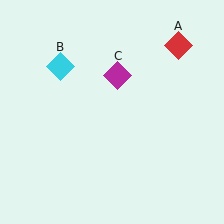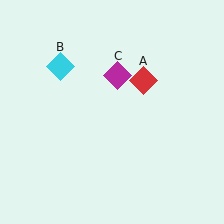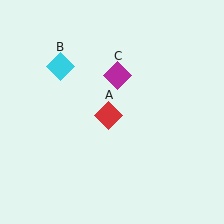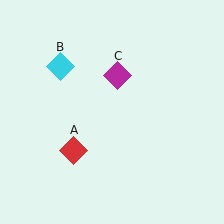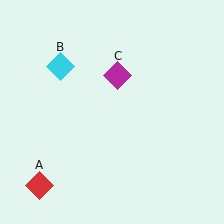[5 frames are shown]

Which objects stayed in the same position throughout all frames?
Cyan diamond (object B) and magenta diamond (object C) remained stationary.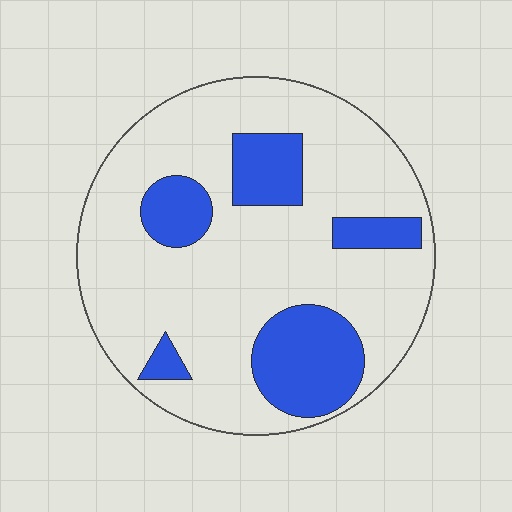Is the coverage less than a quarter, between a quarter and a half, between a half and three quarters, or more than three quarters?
Less than a quarter.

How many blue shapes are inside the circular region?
5.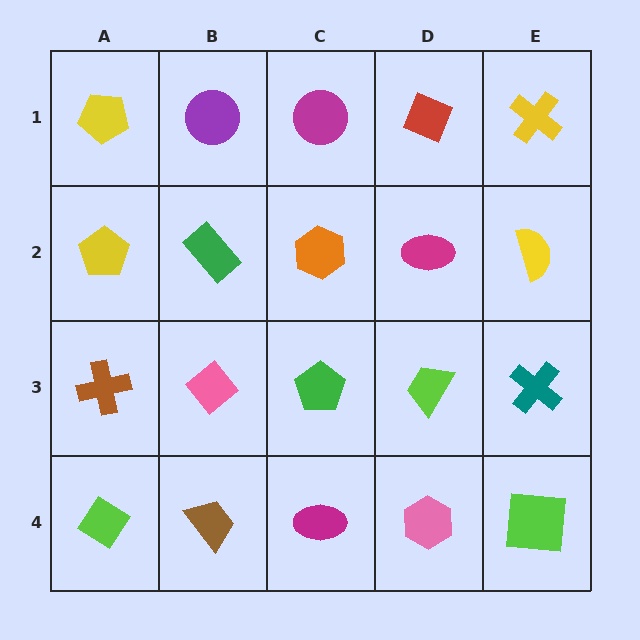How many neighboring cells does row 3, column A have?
3.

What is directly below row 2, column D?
A lime trapezoid.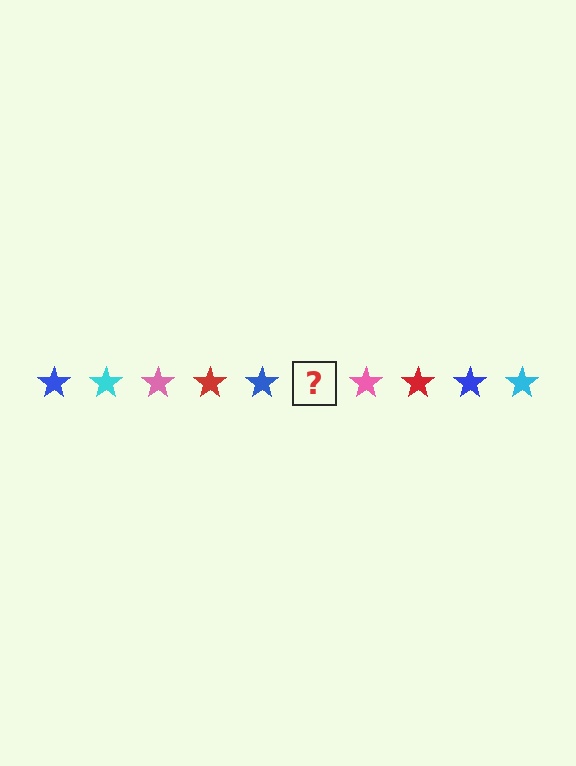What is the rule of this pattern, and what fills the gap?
The rule is that the pattern cycles through blue, cyan, pink, red stars. The gap should be filled with a cyan star.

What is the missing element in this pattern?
The missing element is a cyan star.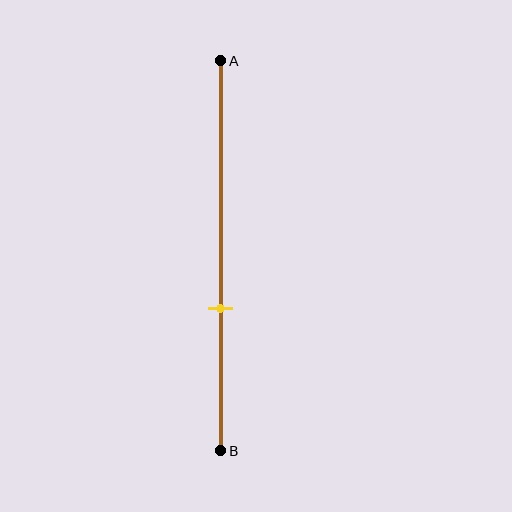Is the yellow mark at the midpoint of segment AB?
No, the mark is at about 65% from A, not at the 50% midpoint.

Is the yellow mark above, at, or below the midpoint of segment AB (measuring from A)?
The yellow mark is below the midpoint of segment AB.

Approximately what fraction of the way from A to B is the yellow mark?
The yellow mark is approximately 65% of the way from A to B.